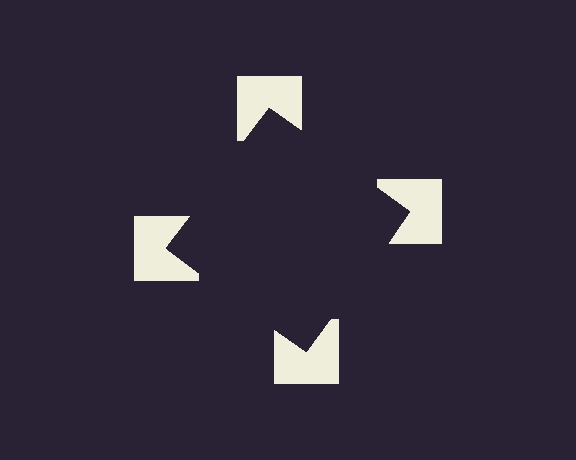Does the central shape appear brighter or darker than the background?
It typically appears slightly darker than the background, even though no actual brightness change is drawn.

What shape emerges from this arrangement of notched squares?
An illusory square — its edges are inferred from the aligned wedge cuts in the notched squares, not physically drawn.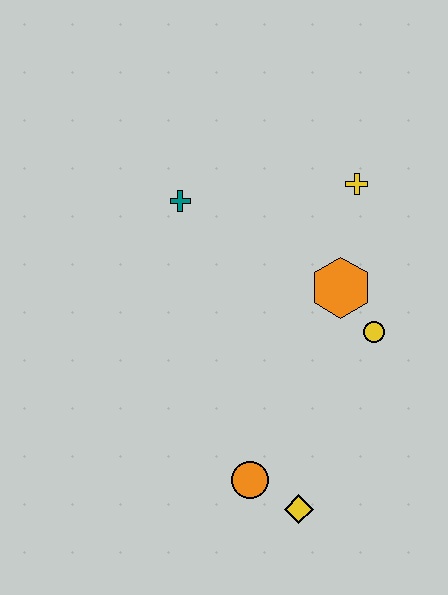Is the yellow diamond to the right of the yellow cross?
No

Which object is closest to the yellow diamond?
The orange circle is closest to the yellow diamond.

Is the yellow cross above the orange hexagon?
Yes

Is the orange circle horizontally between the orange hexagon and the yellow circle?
No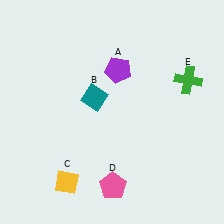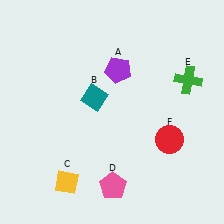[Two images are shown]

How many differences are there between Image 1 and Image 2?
There is 1 difference between the two images.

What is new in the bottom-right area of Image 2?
A red circle (F) was added in the bottom-right area of Image 2.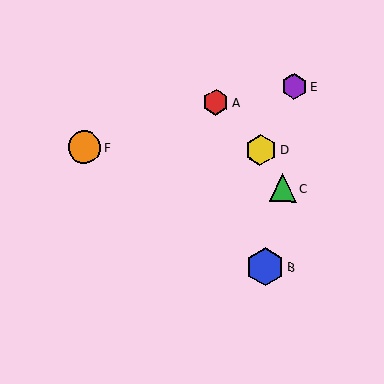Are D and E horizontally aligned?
No, D is at y≈150 and E is at y≈86.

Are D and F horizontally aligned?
Yes, both are at y≈150.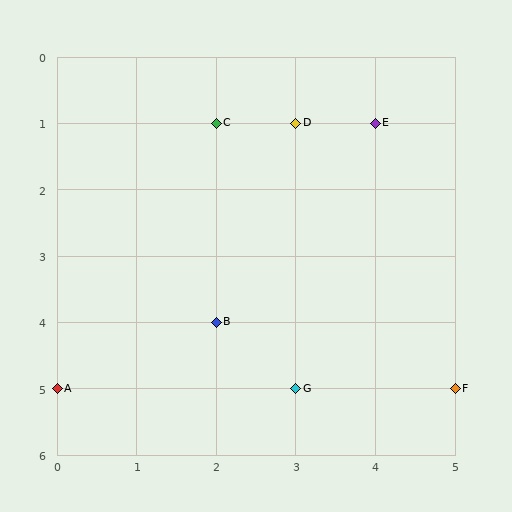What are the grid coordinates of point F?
Point F is at grid coordinates (5, 5).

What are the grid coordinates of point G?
Point G is at grid coordinates (3, 5).